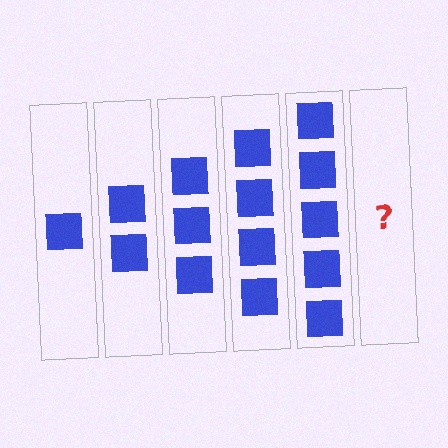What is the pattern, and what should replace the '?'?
The pattern is that each step adds one more square. The '?' should be 6 squares.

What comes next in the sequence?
The next element should be 6 squares.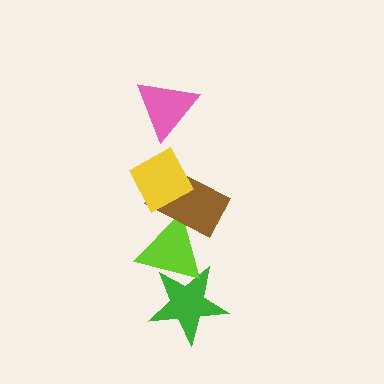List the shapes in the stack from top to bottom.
From top to bottom: the pink triangle, the yellow diamond, the brown rectangle, the lime triangle, the green star.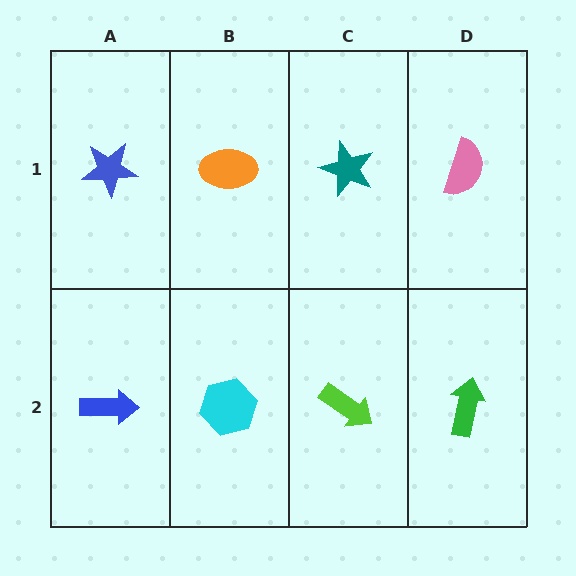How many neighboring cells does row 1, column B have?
3.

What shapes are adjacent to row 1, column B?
A cyan hexagon (row 2, column B), a blue star (row 1, column A), a teal star (row 1, column C).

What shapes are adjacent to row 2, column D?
A pink semicircle (row 1, column D), a lime arrow (row 2, column C).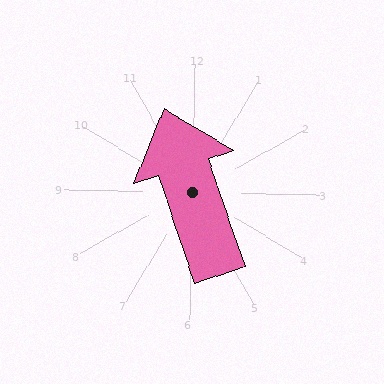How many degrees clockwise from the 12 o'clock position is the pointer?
Approximately 340 degrees.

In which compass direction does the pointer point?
North.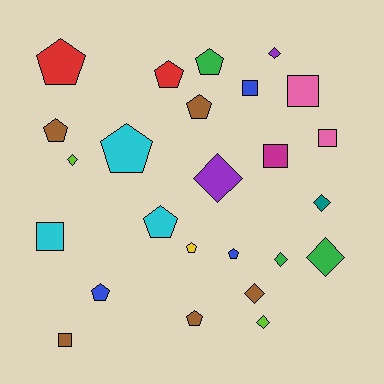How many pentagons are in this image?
There are 11 pentagons.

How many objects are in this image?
There are 25 objects.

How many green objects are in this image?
There are 3 green objects.